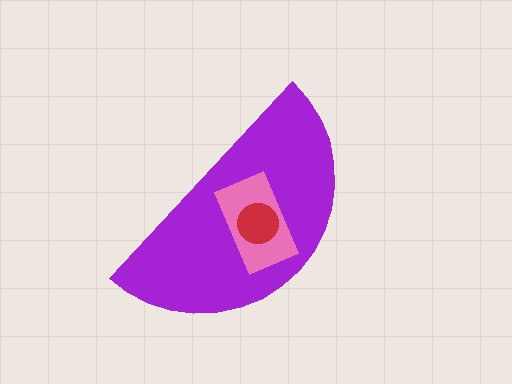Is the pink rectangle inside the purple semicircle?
Yes.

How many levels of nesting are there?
3.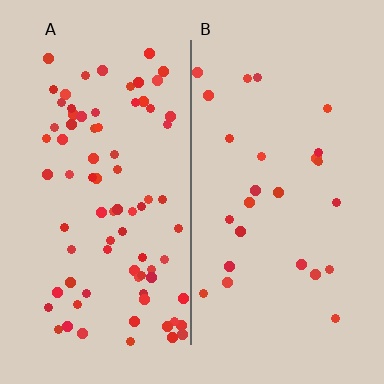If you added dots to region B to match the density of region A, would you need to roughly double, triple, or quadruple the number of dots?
Approximately triple.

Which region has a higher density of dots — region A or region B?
A (the left).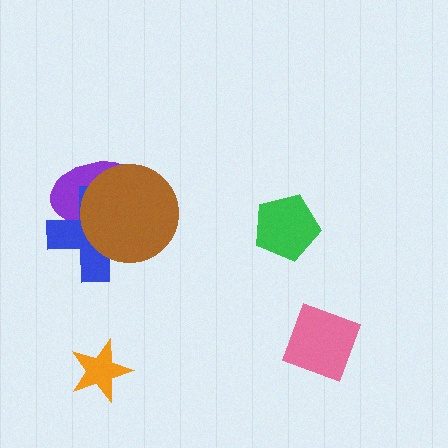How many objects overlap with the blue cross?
2 objects overlap with the blue cross.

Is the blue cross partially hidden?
Yes, it is partially covered by another shape.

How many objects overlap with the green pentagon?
0 objects overlap with the green pentagon.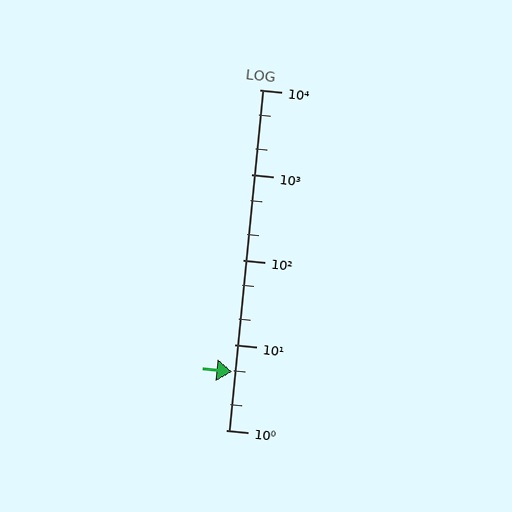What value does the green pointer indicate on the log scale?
The pointer indicates approximately 4.8.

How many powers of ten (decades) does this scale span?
The scale spans 4 decades, from 1 to 10000.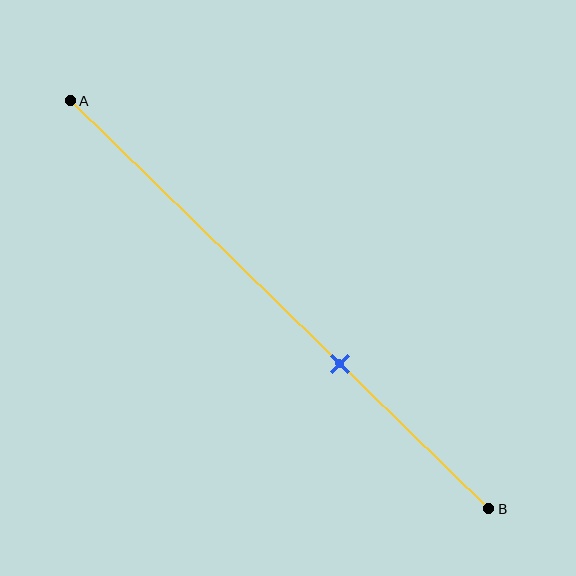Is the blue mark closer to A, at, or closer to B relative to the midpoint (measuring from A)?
The blue mark is closer to point B than the midpoint of segment AB.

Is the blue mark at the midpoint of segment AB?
No, the mark is at about 65% from A, not at the 50% midpoint.